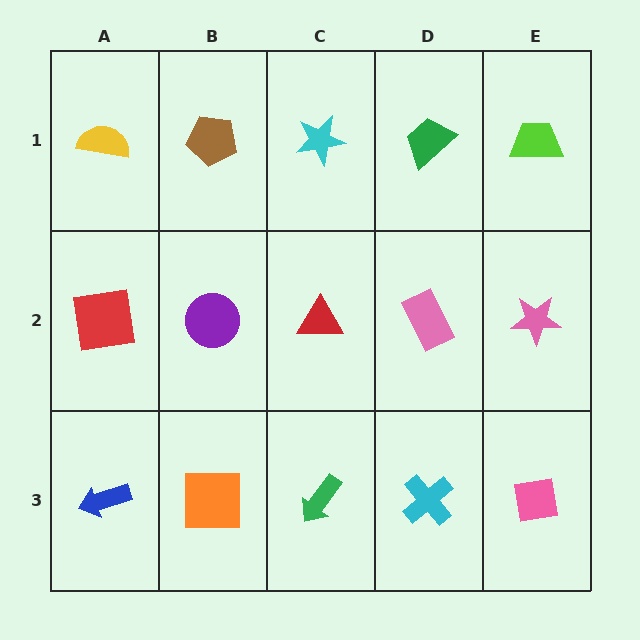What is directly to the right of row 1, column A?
A brown pentagon.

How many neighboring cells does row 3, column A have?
2.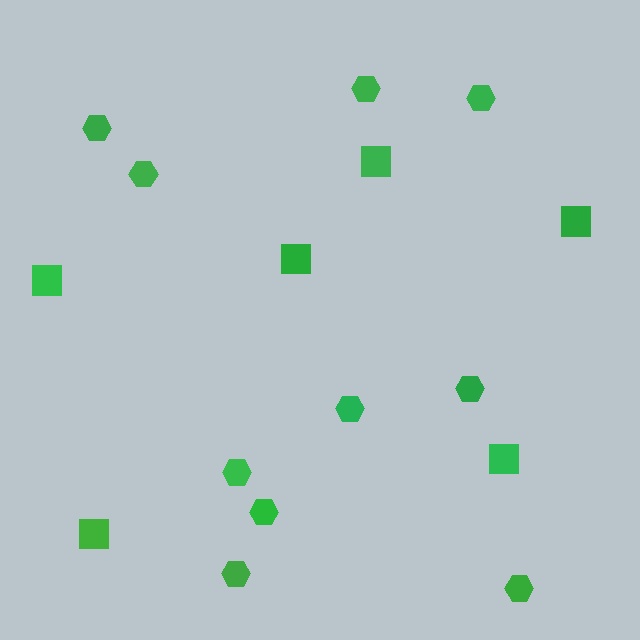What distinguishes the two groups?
There are 2 groups: one group of hexagons (10) and one group of squares (6).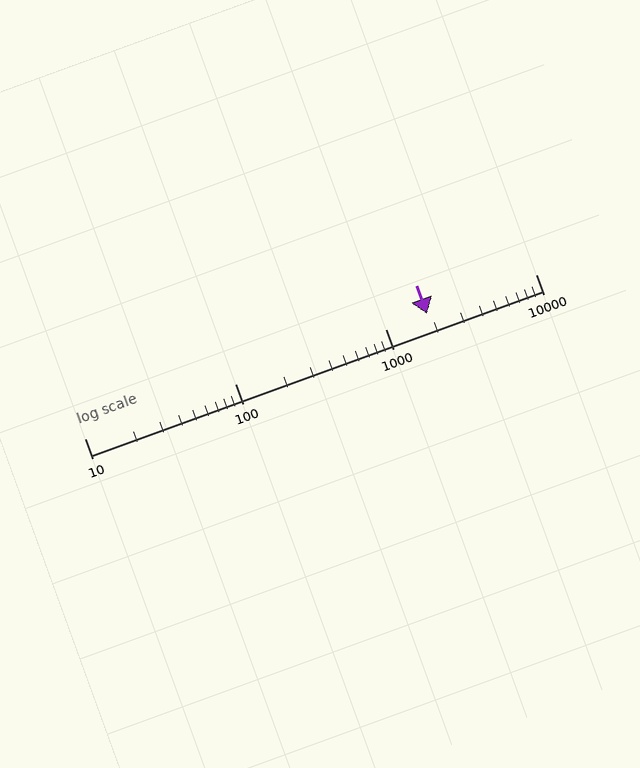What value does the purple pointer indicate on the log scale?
The pointer indicates approximately 1900.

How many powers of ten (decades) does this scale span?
The scale spans 3 decades, from 10 to 10000.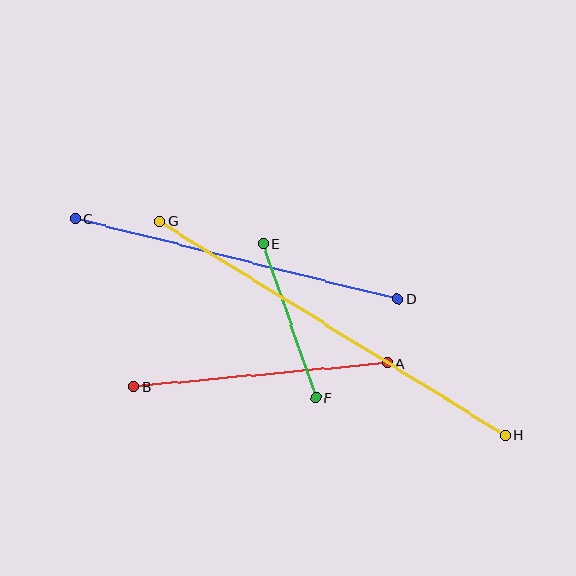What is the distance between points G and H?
The distance is approximately 407 pixels.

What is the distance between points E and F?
The distance is approximately 163 pixels.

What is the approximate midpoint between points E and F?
The midpoint is at approximately (289, 320) pixels.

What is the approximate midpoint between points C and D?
The midpoint is at approximately (236, 259) pixels.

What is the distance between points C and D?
The distance is approximately 332 pixels.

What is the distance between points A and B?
The distance is approximately 255 pixels.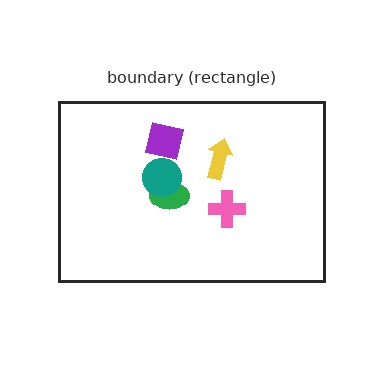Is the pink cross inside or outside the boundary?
Inside.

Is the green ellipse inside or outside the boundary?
Inside.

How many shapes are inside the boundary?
5 inside, 0 outside.